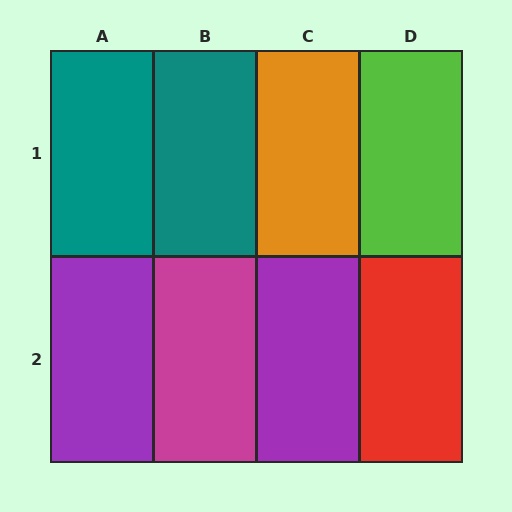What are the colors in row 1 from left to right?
Teal, teal, orange, lime.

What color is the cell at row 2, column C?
Purple.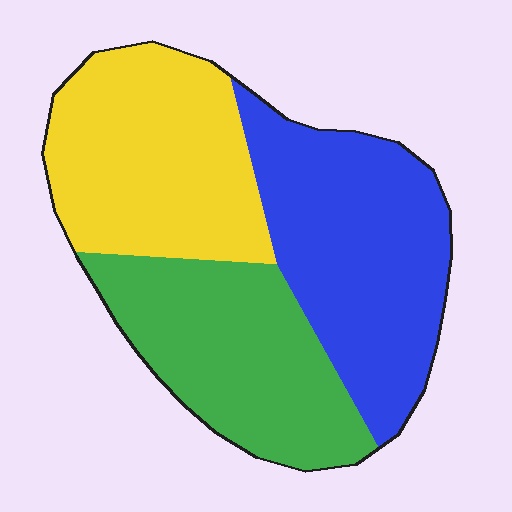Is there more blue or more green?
Blue.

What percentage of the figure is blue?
Blue takes up between a quarter and a half of the figure.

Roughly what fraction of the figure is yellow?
Yellow covers roughly 35% of the figure.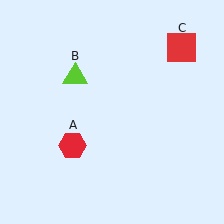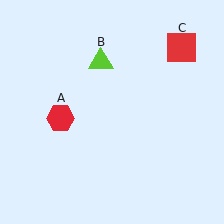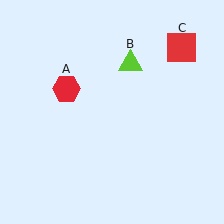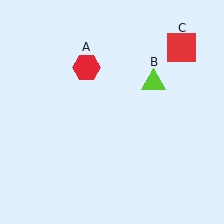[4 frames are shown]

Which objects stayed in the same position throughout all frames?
Red square (object C) remained stationary.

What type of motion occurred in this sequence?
The red hexagon (object A), lime triangle (object B) rotated clockwise around the center of the scene.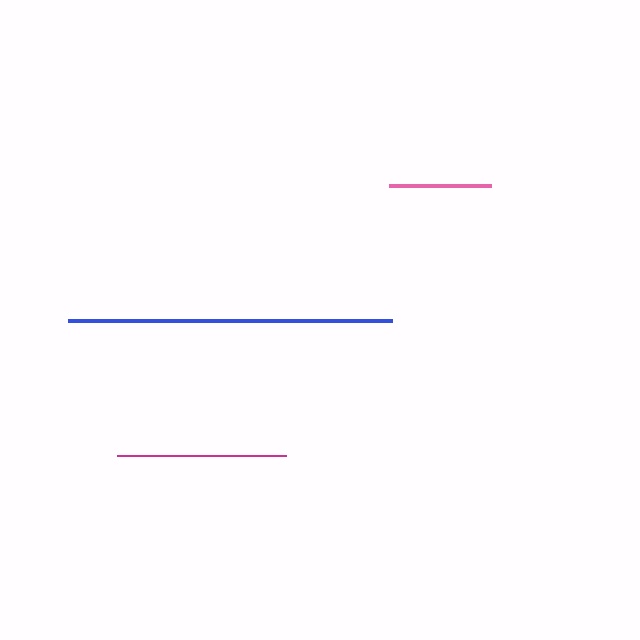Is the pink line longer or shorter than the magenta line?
The magenta line is longer than the pink line.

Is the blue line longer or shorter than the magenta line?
The blue line is longer than the magenta line.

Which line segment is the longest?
The blue line is the longest at approximately 324 pixels.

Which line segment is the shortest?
The pink line is the shortest at approximately 102 pixels.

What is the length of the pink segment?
The pink segment is approximately 102 pixels long.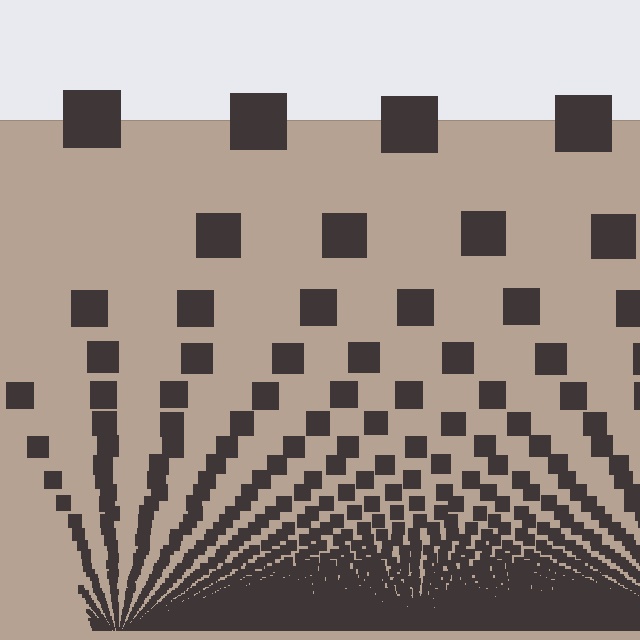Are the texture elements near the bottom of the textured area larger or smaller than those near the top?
Smaller. The gradient is inverted — elements near the bottom are smaller and denser.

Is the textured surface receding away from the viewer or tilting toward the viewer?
The surface appears to tilt toward the viewer. Texture elements get larger and sparser toward the top.